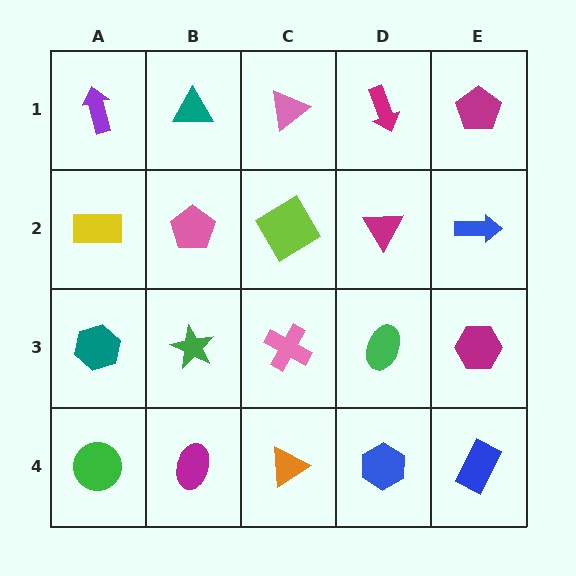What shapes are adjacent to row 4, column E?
A magenta hexagon (row 3, column E), a blue hexagon (row 4, column D).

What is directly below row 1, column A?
A yellow rectangle.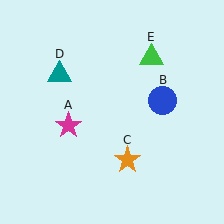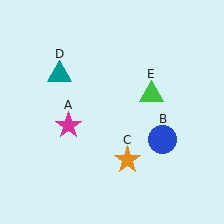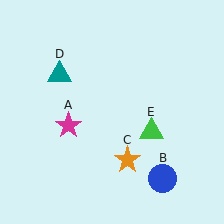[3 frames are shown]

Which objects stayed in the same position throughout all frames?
Magenta star (object A) and orange star (object C) and teal triangle (object D) remained stationary.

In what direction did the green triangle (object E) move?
The green triangle (object E) moved down.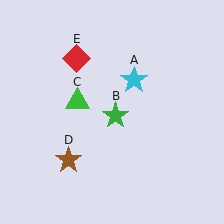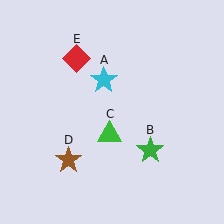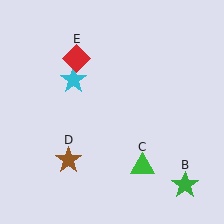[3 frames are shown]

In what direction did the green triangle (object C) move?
The green triangle (object C) moved down and to the right.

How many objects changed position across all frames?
3 objects changed position: cyan star (object A), green star (object B), green triangle (object C).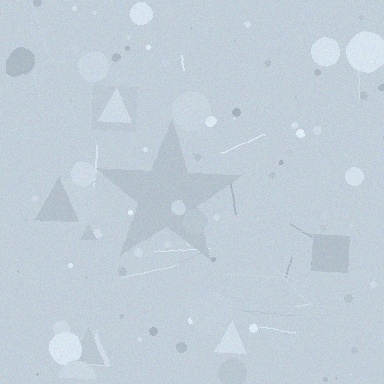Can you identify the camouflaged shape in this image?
The camouflaged shape is a star.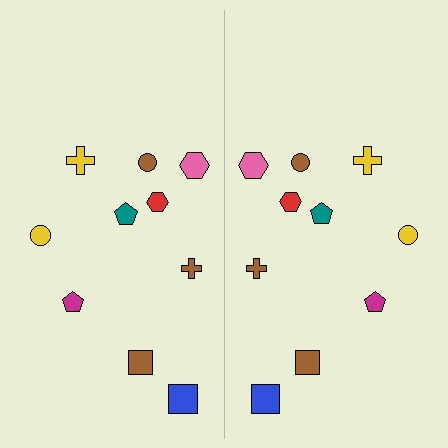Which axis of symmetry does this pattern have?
The pattern has a vertical axis of symmetry running through the center of the image.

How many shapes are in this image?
There are 20 shapes in this image.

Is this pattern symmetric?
Yes, this pattern has bilateral (reflection) symmetry.